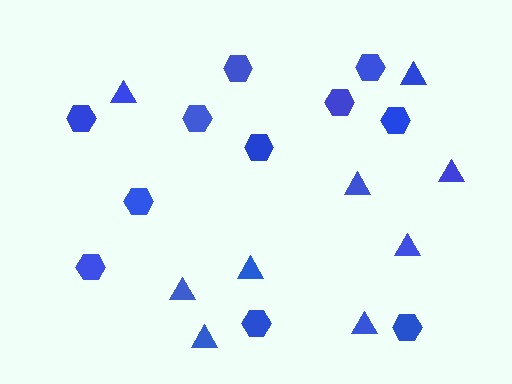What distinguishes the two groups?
There are 2 groups: one group of triangles (9) and one group of hexagons (11).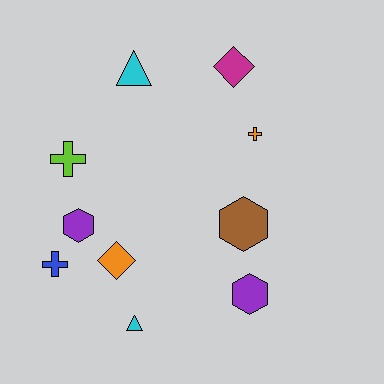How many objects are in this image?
There are 10 objects.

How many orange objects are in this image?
There are 2 orange objects.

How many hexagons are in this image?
There are 3 hexagons.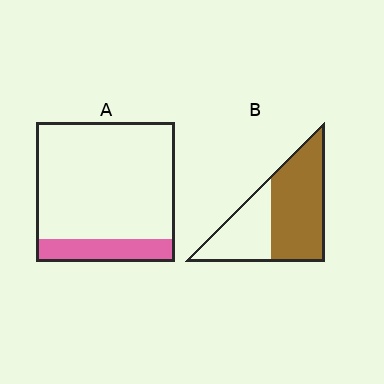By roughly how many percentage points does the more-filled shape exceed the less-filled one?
By roughly 45 percentage points (B over A).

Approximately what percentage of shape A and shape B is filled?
A is approximately 15% and B is approximately 60%.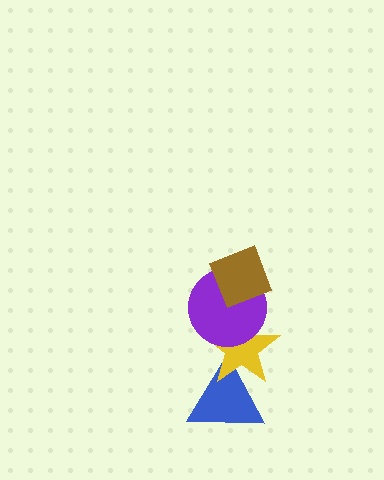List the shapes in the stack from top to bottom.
From top to bottom: the brown diamond, the purple circle, the yellow star, the blue triangle.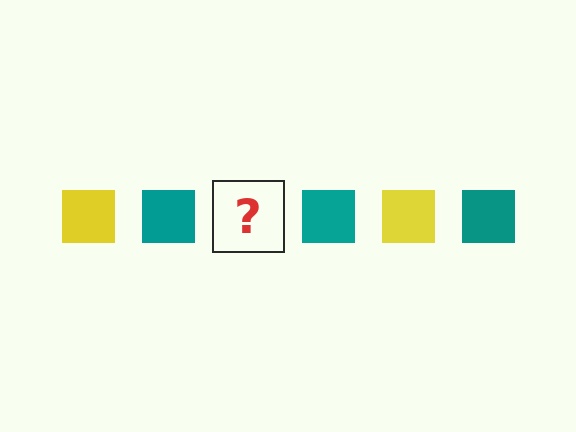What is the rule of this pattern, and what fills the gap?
The rule is that the pattern cycles through yellow, teal squares. The gap should be filled with a yellow square.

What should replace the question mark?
The question mark should be replaced with a yellow square.